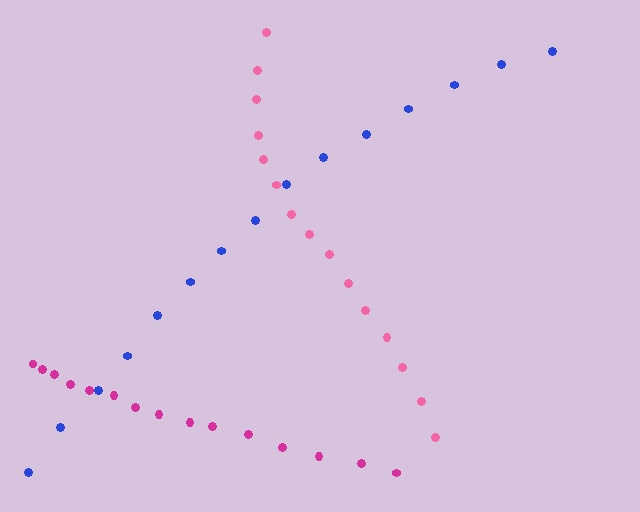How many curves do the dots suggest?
There are 3 distinct paths.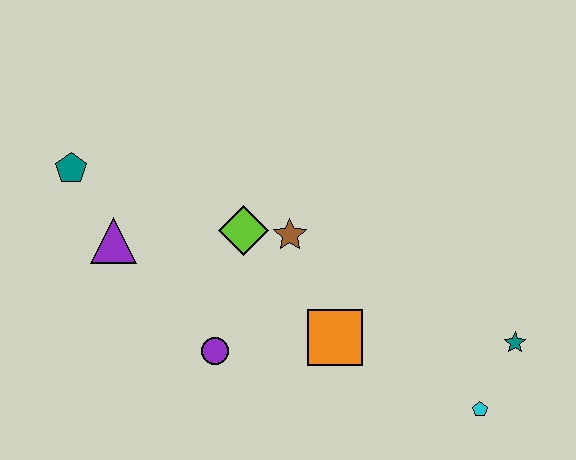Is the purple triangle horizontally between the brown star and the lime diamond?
No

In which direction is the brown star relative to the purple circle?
The brown star is above the purple circle.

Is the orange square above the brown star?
No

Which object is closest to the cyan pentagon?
The teal star is closest to the cyan pentagon.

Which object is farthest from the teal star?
The teal pentagon is farthest from the teal star.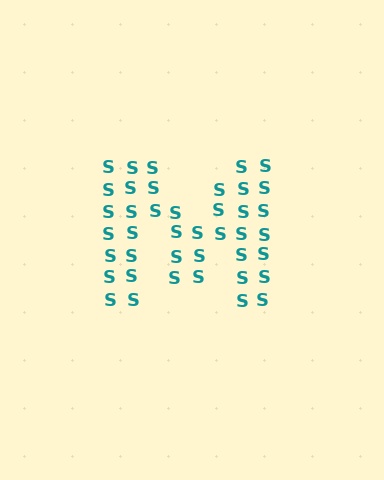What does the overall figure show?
The overall figure shows the letter M.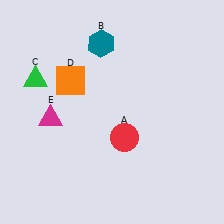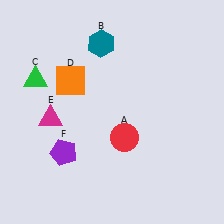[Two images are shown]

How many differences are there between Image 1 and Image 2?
There is 1 difference between the two images.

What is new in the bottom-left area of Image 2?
A purple pentagon (F) was added in the bottom-left area of Image 2.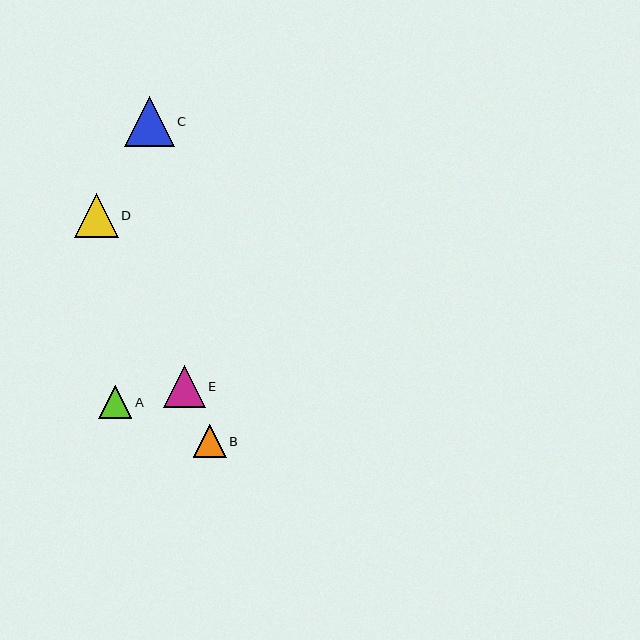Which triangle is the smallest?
Triangle B is the smallest with a size of approximately 33 pixels.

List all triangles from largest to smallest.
From largest to smallest: C, D, E, A, B.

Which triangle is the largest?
Triangle C is the largest with a size of approximately 50 pixels.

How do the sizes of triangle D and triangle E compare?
Triangle D and triangle E are approximately the same size.